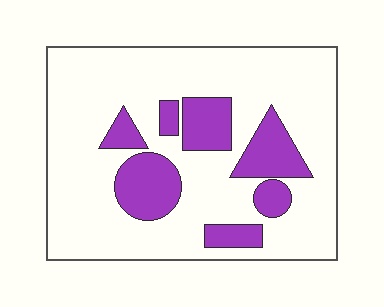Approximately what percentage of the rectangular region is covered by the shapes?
Approximately 20%.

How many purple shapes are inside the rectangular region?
7.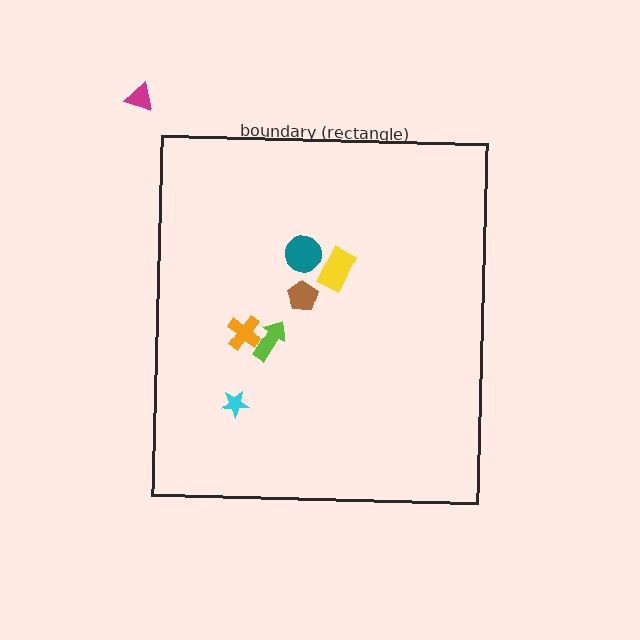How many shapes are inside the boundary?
6 inside, 1 outside.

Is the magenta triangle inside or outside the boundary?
Outside.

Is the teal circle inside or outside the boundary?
Inside.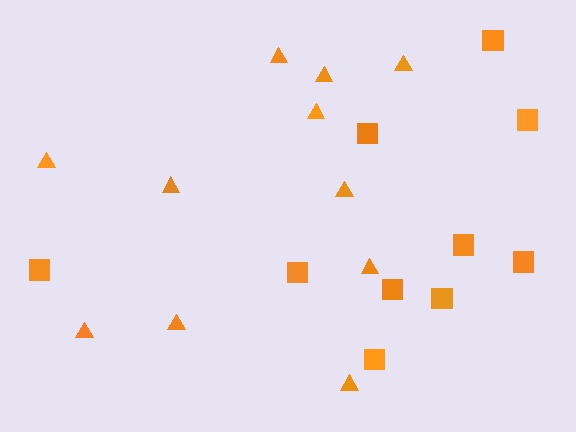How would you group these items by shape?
There are 2 groups: one group of squares (10) and one group of triangles (11).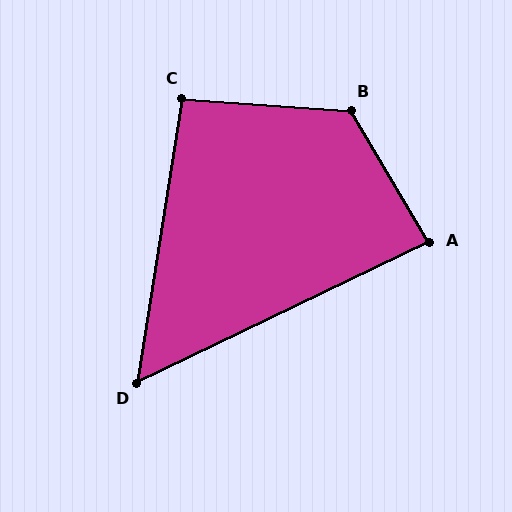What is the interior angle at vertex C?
Approximately 95 degrees (obtuse).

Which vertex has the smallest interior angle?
D, at approximately 56 degrees.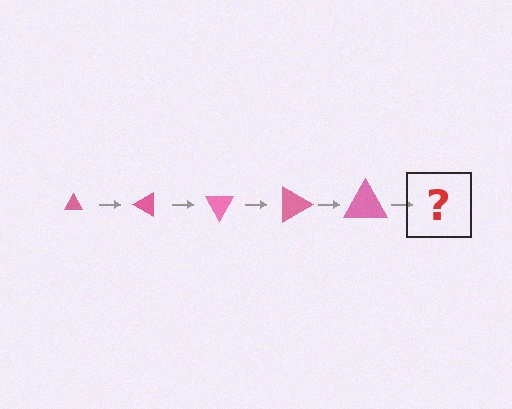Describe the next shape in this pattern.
It should be a triangle, larger than the previous one and rotated 150 degrees from the start.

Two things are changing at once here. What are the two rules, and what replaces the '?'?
The two rules are that the triangle grows larger each step and it rotates 30 degrees each step. The '?' should be a triangle, larger than the previous one and rotated 150 degrees from the start.